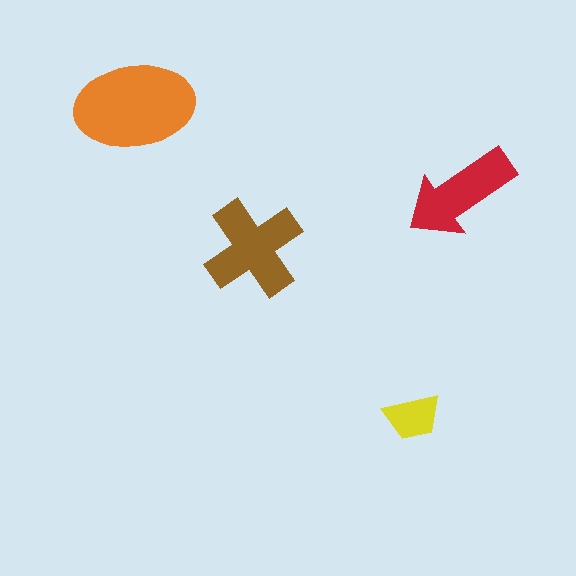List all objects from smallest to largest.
The yellow trapezoid, the red arrow, the brown cross, the orange ellipse.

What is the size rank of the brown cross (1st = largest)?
2nd.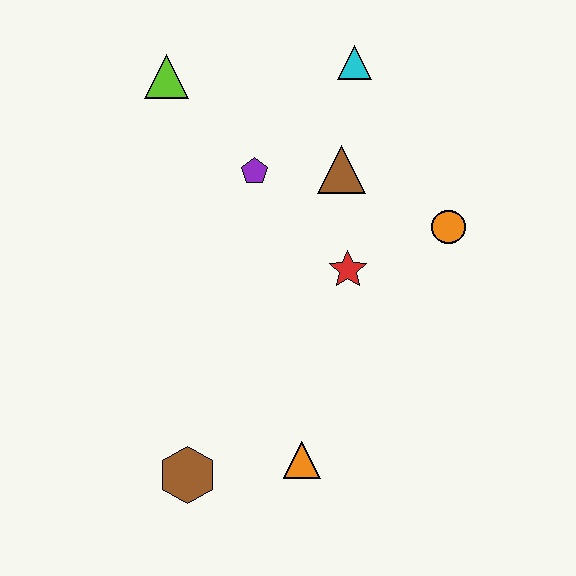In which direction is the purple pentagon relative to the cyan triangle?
The purple pentagon is below the cyan triangle.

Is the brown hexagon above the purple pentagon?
No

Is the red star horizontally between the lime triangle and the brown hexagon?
No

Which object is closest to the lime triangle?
The purple pentagon is closest to the lime triangle.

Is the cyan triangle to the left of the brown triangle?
No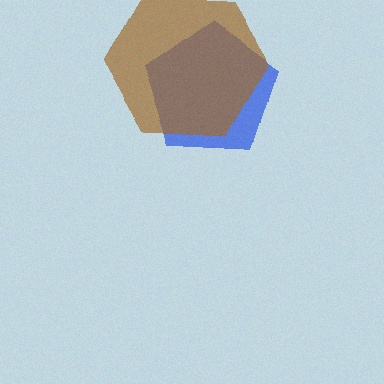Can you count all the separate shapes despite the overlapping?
Yes, there are 2 separate shapes.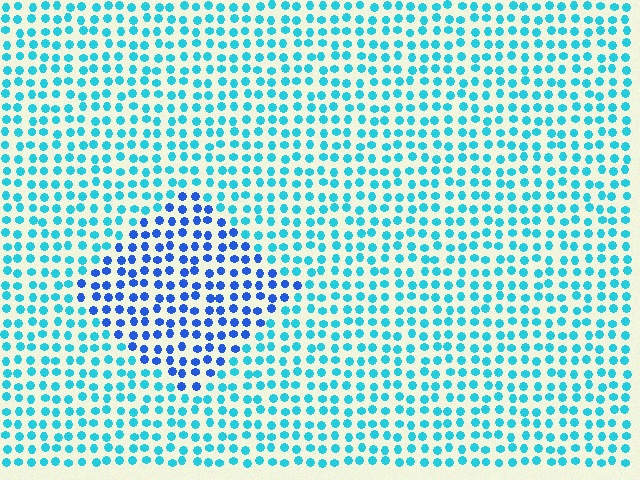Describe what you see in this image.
The image is filled with small cyan elements in a uniform arrangement. A diamond-shaped region is visible where the elements are tinted to a slightly different hue, forming a subtle color boundary.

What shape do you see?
I see a diamond.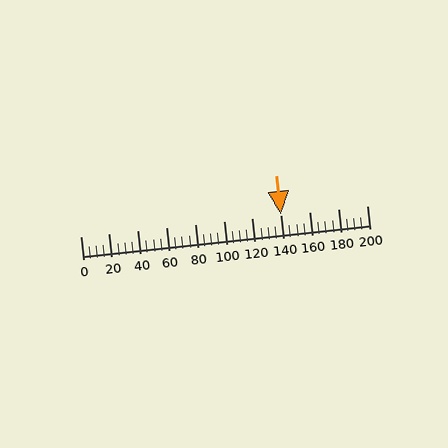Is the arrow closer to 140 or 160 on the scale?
The arrow is closer to 140.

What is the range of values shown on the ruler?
The ruler shows values from 0 to 200.